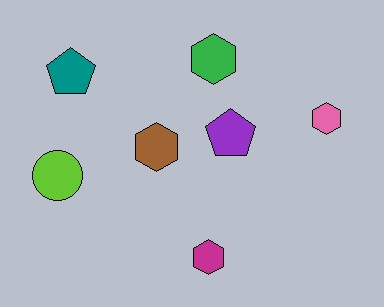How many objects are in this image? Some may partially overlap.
There are 7 objects.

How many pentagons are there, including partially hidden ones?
There are 2 pentagons.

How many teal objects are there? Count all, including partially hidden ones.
There is 1 teal object.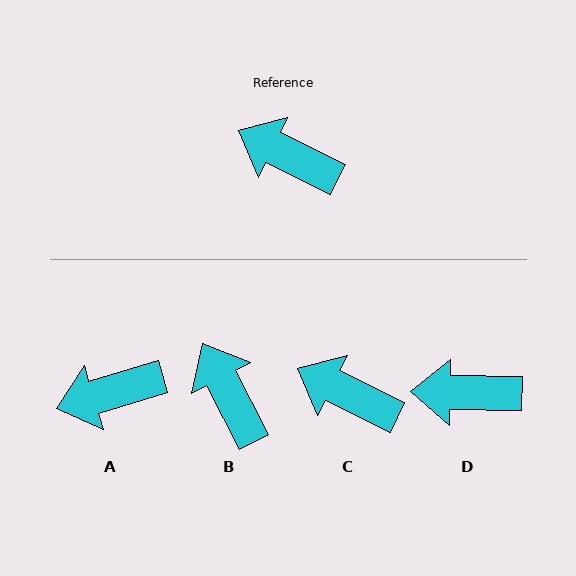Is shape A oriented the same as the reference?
No, it is off by about 43 degrees.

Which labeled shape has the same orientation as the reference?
C.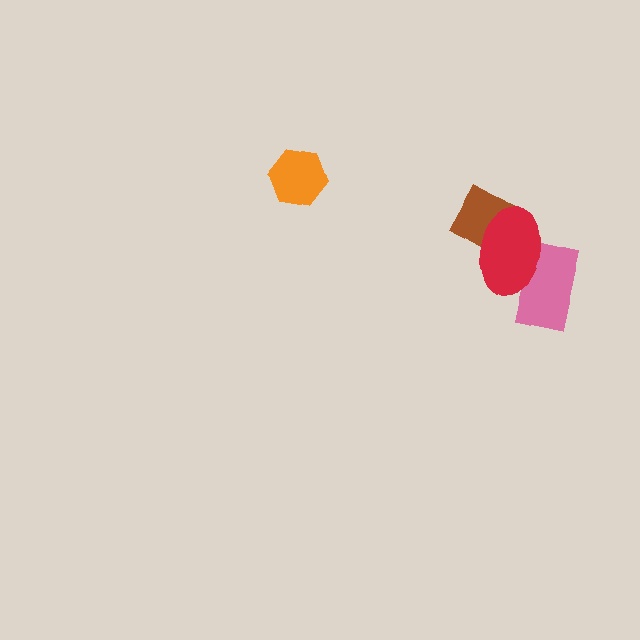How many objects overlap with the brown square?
1 object overlaps with the brown square.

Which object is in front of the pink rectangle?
The red ellipse is in front of the pink rectangle.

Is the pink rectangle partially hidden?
Yes, it is partially covered by another shape.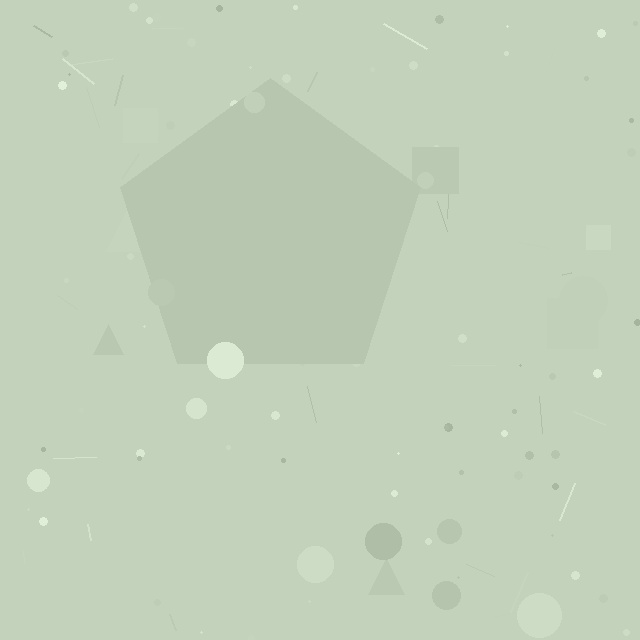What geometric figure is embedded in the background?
A pentagon is embedded in the background.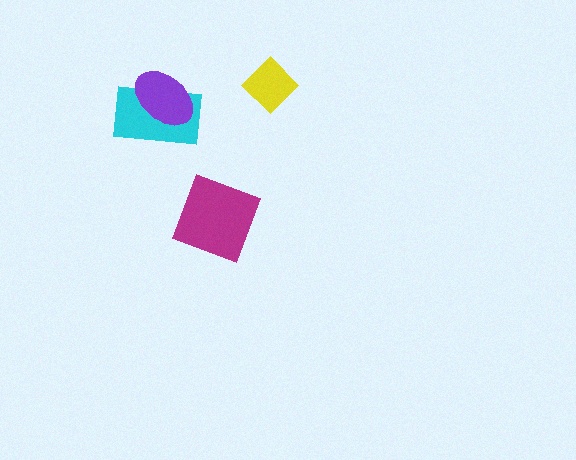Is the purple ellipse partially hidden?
No, no other shape covers it.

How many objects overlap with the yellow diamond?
0 objects overlap with the yellow diamond.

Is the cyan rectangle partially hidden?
Yes, it is partially covered by another shape.